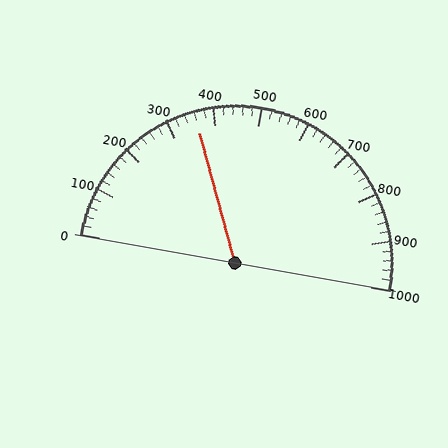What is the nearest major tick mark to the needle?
The nearest major tick mark is 400.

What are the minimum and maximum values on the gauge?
The gauge ranges from 0 to 1000.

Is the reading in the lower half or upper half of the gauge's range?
The reading is in the lower half of the range (0 to 1000).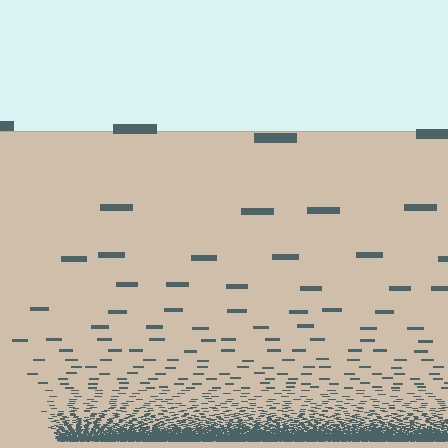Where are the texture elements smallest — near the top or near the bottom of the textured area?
Near the bottom.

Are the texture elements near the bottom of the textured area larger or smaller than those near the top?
Smaller. The gradient is inverted — elements near the bottom are smaller and denser.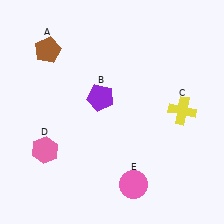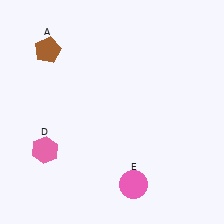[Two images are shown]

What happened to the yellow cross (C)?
The yellow cross (C) was removed in Image 2. It was in the top-right area of Image 1.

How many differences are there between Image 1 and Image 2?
There are 2 differences between the two images.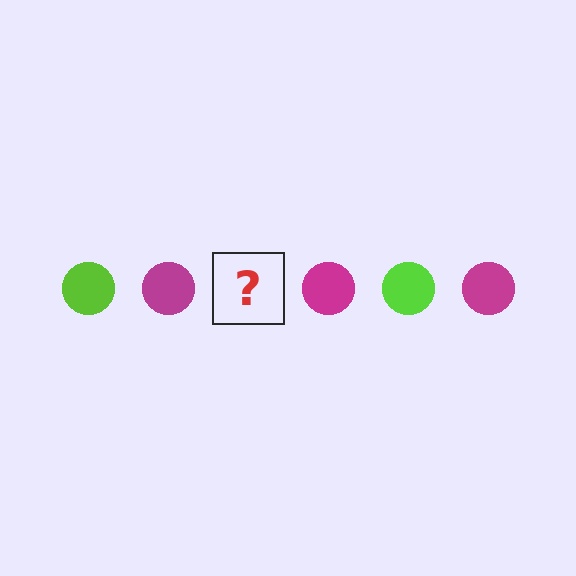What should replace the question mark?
The question mark should be replaced with a lime circle.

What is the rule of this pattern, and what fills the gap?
The rule is that the pattern cycles through lime, magenta circles. The gap should be filled with a lime circle.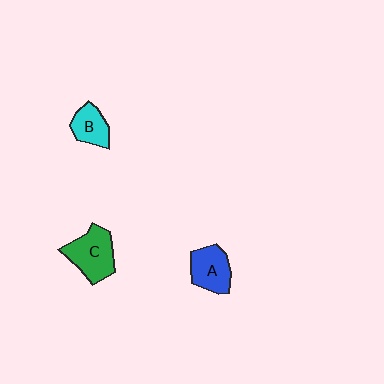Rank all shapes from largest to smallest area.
From largest to smallest: C (green), A (blue), B (cyan).